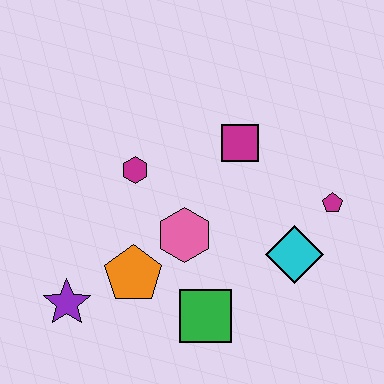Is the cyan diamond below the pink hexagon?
Yes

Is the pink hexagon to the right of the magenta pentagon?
No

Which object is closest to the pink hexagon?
The orange pentagon is closest to the pink hexagon.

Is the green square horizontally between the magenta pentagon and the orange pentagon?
Yes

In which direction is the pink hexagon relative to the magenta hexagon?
The pink hexagon is below the magenta hexagon.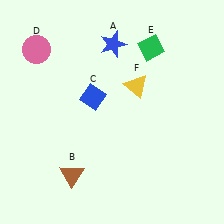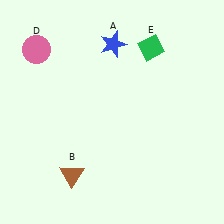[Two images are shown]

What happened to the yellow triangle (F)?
The yellow triangle (F) was removed in Image 2. It was in the top-right area of Image 1.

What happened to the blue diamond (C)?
The blue diamond (C) was removed in Image 2. It was in the top-left area of Image 1.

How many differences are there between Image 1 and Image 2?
There are 2 differences between the two images.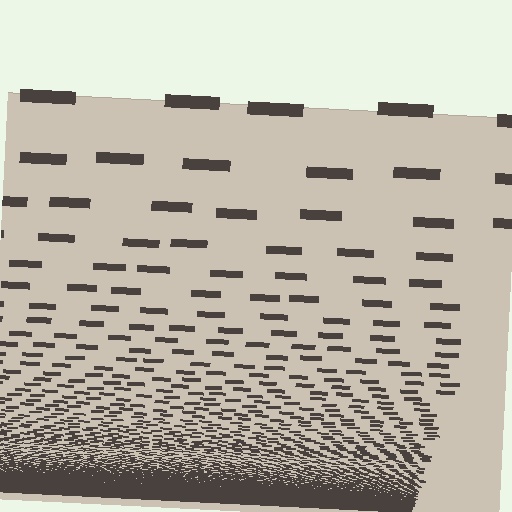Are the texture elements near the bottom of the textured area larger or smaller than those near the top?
Smaller. The gradient is inverted — elements near the bottom are smaller and denser.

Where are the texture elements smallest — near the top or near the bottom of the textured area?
Near the bottom.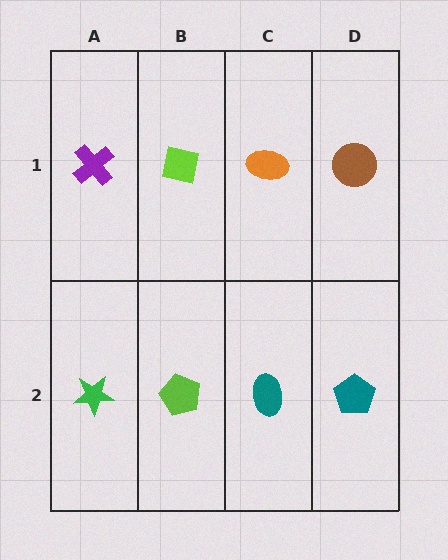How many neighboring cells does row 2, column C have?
3.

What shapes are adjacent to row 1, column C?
A teal ellipse (row 2, column C), a lime square (row 1, column B), a brown circle (row 1, column D).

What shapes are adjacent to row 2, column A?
A purple cross (row 1, column A), a lime pentagon (row 2, column B).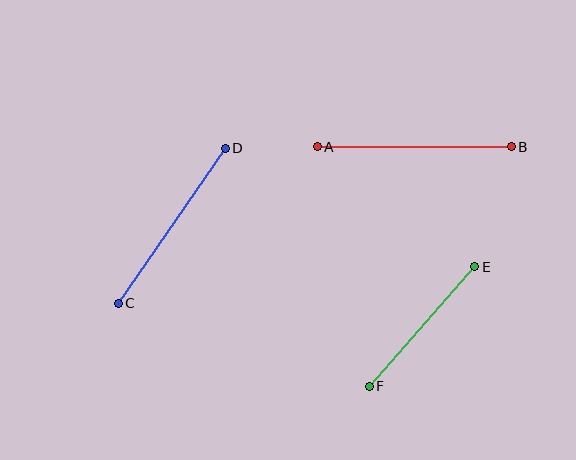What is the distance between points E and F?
The distance is approximately 160 pixels.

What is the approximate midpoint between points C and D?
The midpoint is at approximately (172, 226) pixels.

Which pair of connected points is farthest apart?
Points A and B are farthest apart.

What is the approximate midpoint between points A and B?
The midpoint is at approximately (414, 147) pixels.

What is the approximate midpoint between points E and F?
The midpoint is at approximately (422, 326) pixels.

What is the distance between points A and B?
The distance is approximately 194 pixels.